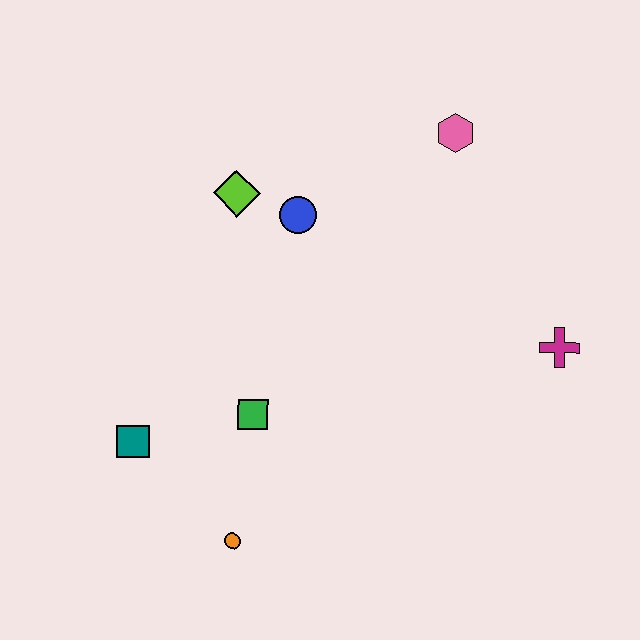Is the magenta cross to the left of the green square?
No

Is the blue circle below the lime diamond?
Yes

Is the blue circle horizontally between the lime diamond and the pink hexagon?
Yes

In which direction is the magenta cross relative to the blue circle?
The magenta cross is to the right of the blue circle.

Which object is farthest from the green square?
The pink hexagon is farthest from the green square.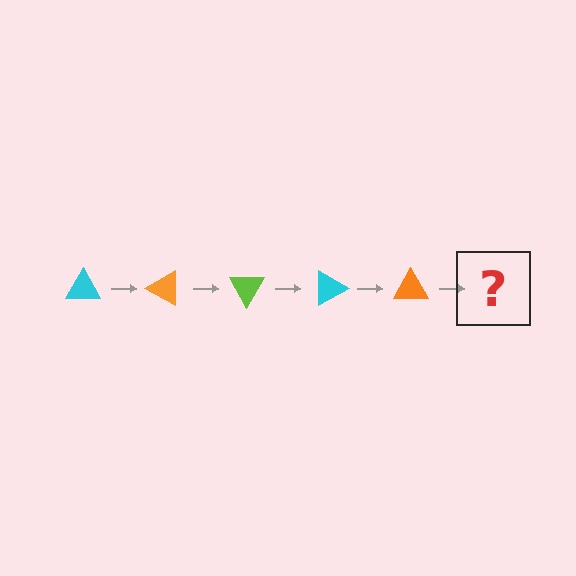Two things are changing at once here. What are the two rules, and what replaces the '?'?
The two rules are that it rotates 30 degrees each step and the color cycles through cyan, orange, and lime. The '?' should be a lime triangle, rotated 150 degrees from the start.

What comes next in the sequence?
The next element should be a lime triangle, rotated 150 degrees from the start.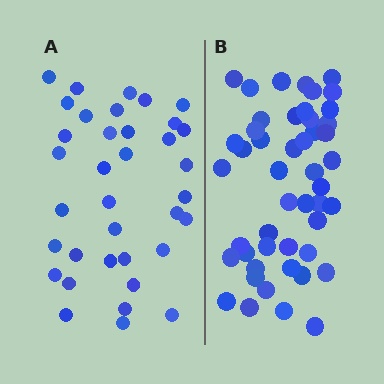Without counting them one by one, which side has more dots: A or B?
Region B (the right region) has more dots.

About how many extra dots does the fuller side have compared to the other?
Region B has roughly 12 or so more dots than region A.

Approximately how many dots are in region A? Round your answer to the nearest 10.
About 40 dots. (The exact count is 36, which rounds to 40.)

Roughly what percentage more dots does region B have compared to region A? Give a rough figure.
About 35% more.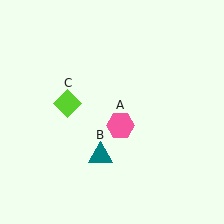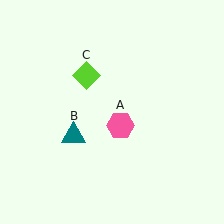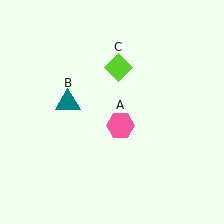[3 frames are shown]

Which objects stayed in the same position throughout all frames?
Pink hexagon (object A) remained stationary.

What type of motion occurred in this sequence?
The teal triangle (object B), lime diamond (object C) rotated clockwise around the center of the scene.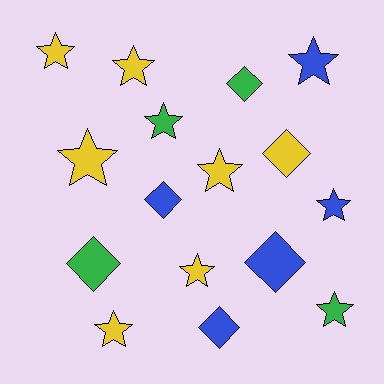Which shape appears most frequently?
Star, with 10 objects.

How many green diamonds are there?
There are 2 green diamonds.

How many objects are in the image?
There are 16 objects.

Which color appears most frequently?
Yellow, with 7 objects.